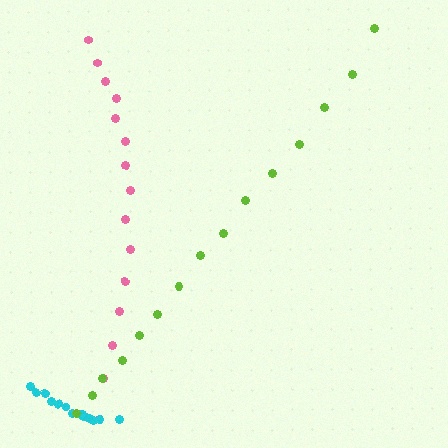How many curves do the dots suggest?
There are 3 distinct paths.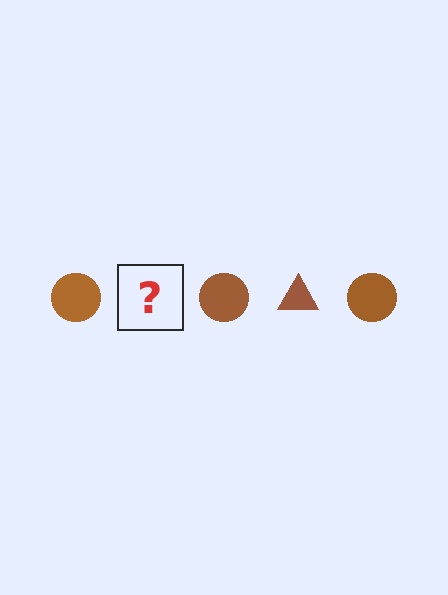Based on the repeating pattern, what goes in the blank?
The blank should be a brown triangle.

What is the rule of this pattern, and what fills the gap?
The rule is that the pattern cycles through circle, triangle shapes in brown. The gap should be filled with a brown triangle.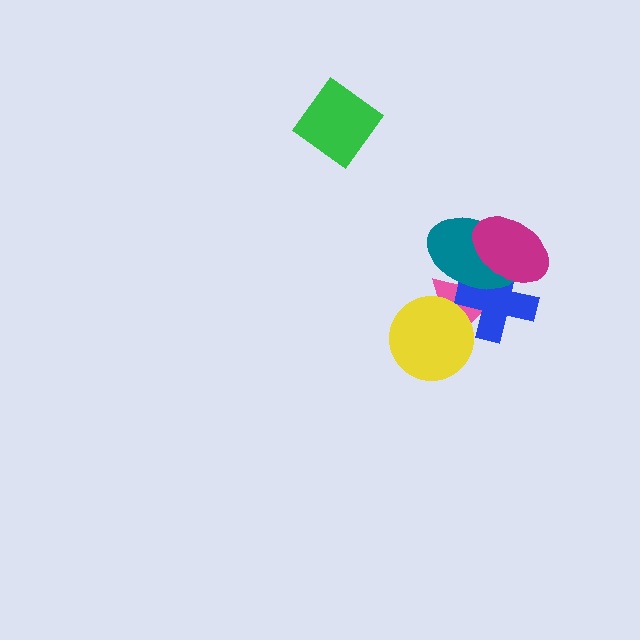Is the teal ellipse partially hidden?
Yes, it is partially covered by another shape.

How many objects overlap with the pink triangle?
3 objects overlap with the pink triangle.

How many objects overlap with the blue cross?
3 objects overlap with the blue cross.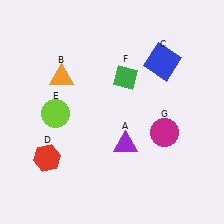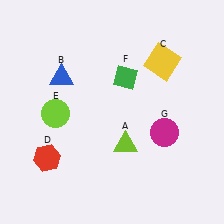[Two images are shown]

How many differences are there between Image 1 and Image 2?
There are 3 differences between the two images.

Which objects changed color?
A changed from purple to lime. B changed from orange to blue. C changed from blue to yellow.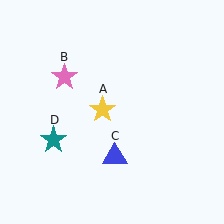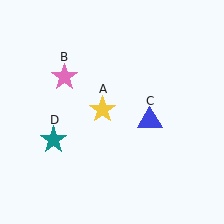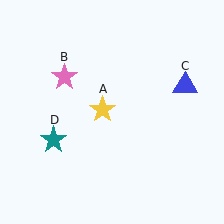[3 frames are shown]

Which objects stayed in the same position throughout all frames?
Yellow star (object A) and pink star (object B) and teal star (object D) remained stationary.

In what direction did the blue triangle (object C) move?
The blue triangle (object C) moved up and to the right.